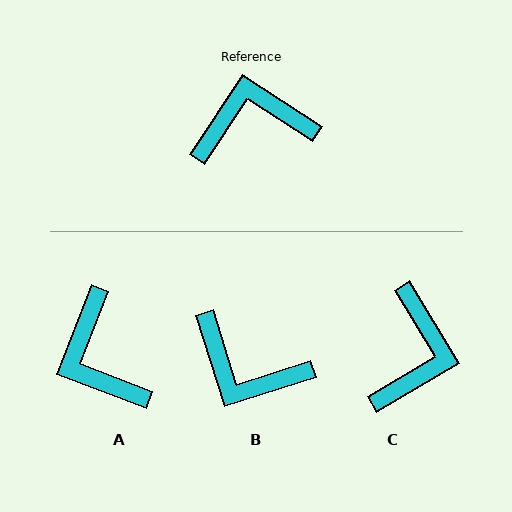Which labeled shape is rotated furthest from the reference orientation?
B, about 141 degrees away.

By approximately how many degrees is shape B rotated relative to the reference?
Approximately 141 degrees counter-clockwise.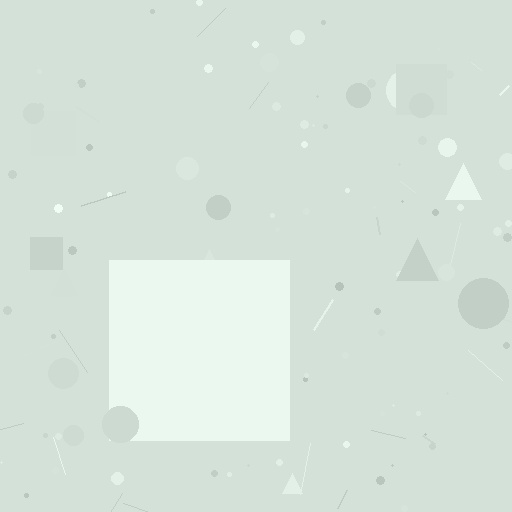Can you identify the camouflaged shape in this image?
The camouflaged shape is a square.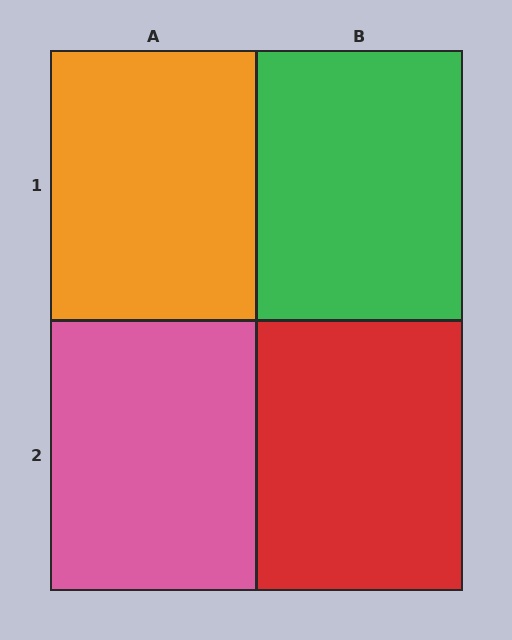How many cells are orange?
1 cell is orange.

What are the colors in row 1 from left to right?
Orange, green.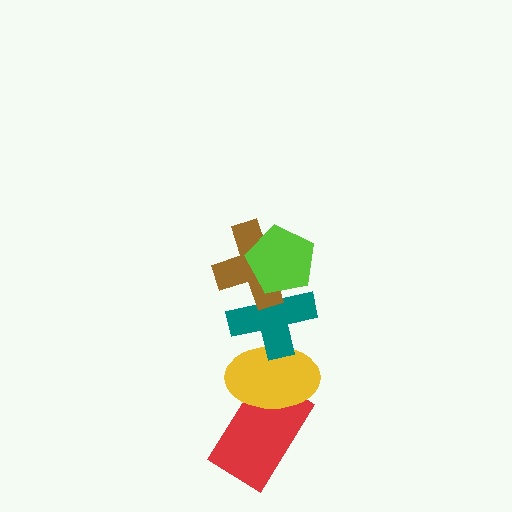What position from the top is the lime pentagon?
The lime pentagon is 1st from the top.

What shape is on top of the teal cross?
The brown cross is on top of the teal cross.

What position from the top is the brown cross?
The brown cross is 2nd from the top.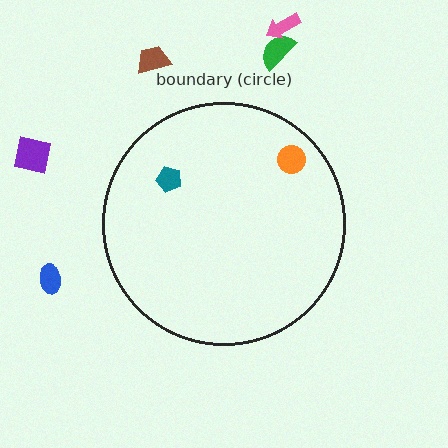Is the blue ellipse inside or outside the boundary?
Outside.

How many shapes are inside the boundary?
2 inside, 5 outside.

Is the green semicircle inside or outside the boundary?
Outside.